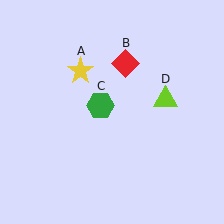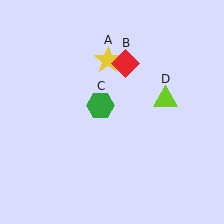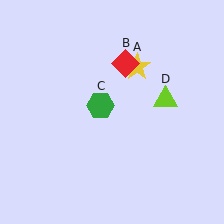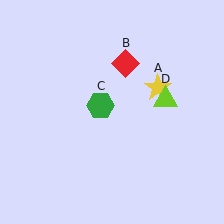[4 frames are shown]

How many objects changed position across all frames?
1 object changed position: yellow star (object A).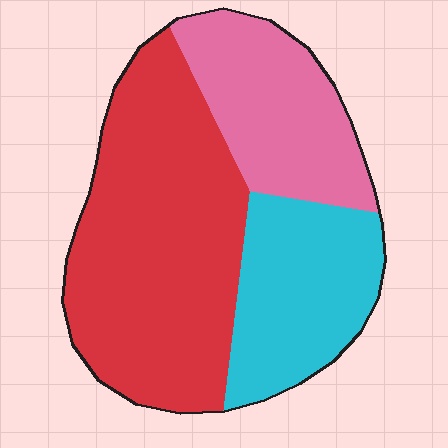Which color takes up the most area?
Red, at roughly 50%.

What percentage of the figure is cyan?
Cyan takes up less than a quarter of the figure.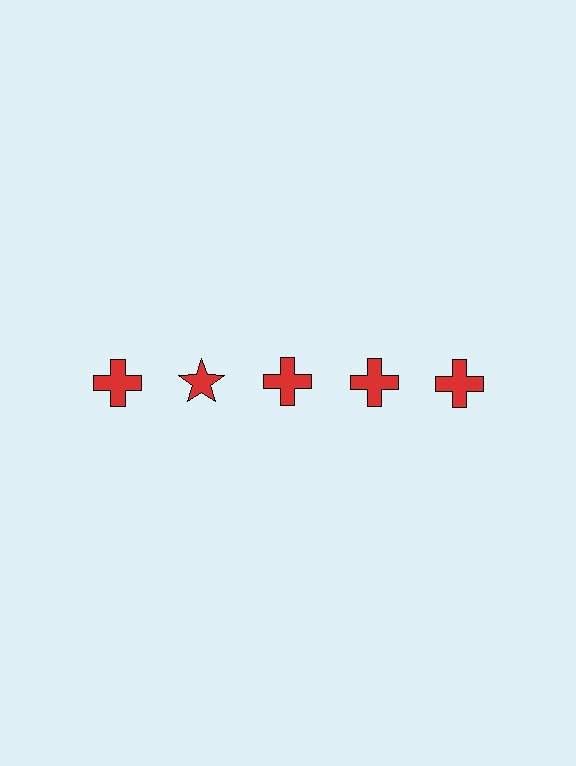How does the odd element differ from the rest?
It has a different shape: star instead of cross.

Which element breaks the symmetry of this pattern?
The red star in the top row, second from left column breaks the symmetry. All other shapes are red crosses.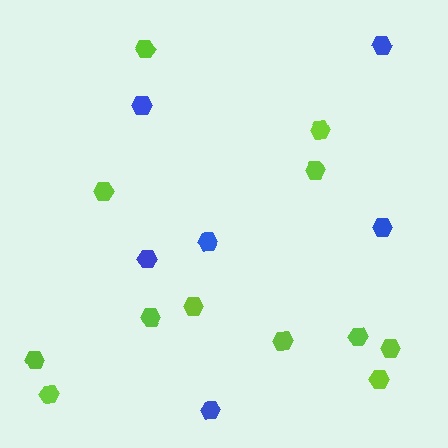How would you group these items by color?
There are 2 groups: one group of blue hexagons (6) and one group of lime hexagons (12).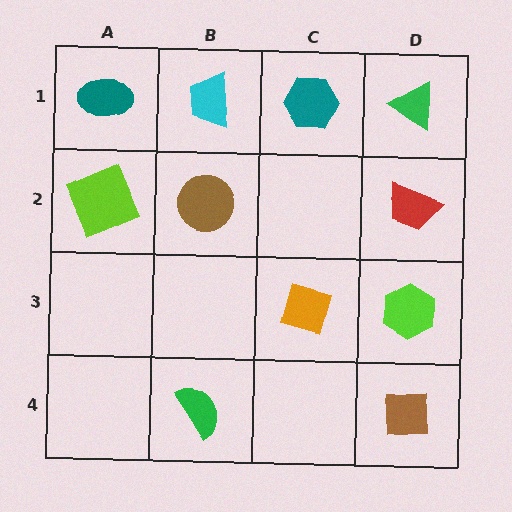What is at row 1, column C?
A teal hexagon.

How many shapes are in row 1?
4 shapes.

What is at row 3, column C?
An orange diamond.